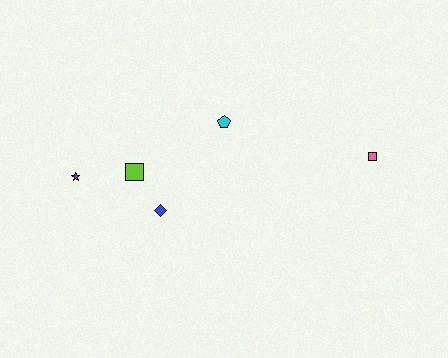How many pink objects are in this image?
There is 1 pink object.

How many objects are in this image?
There are 5 objects.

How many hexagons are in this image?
There are no hexagons.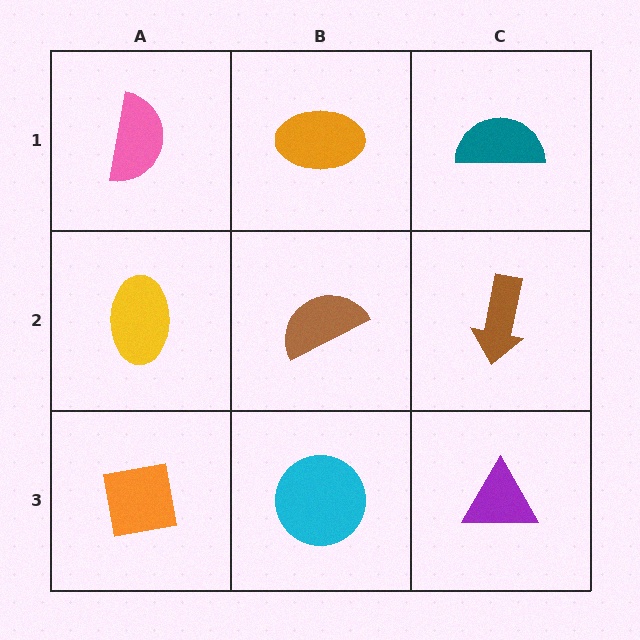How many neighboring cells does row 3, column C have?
2.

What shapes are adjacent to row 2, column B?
An orange ellipse (row 1, column B), a cyan circle (row 3, column B), a yellow ellipse (row 2, column A), a brown arrow (row 2, column C).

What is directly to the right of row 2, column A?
A brown semicircle.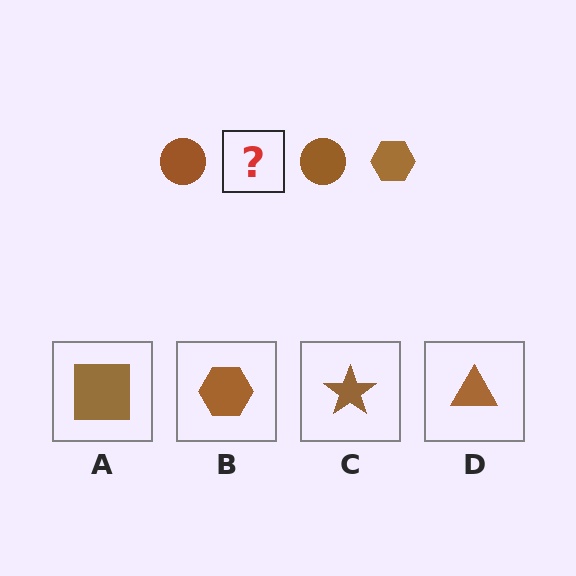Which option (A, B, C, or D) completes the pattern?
B.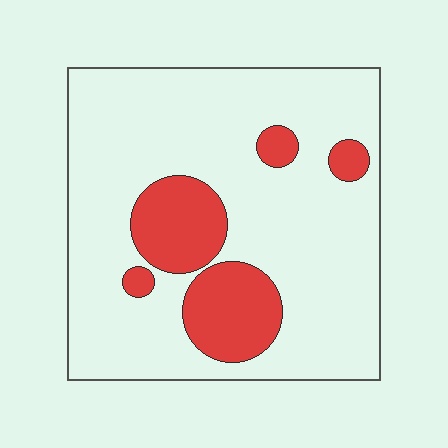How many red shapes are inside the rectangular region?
5.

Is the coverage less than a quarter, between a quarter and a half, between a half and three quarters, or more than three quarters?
Less than a quarter.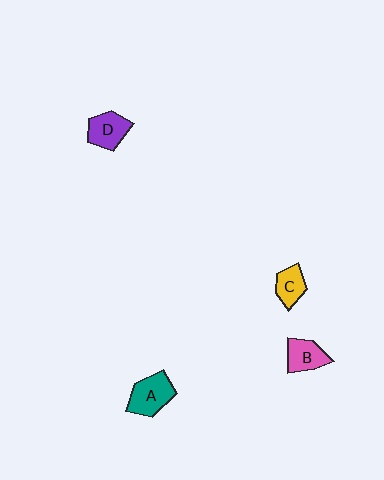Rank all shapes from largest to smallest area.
From largest to smallest: A (teal), D (purple), B (pink), C (yellow).